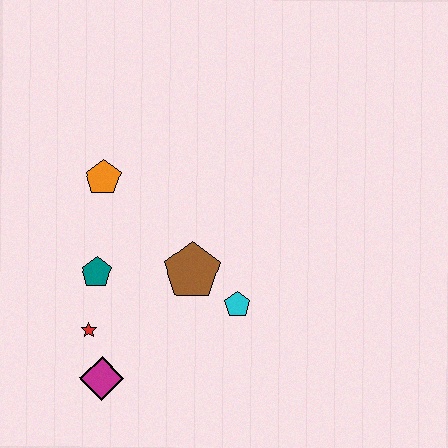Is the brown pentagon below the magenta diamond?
No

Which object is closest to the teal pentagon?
The red star is closest to the teal pentagon.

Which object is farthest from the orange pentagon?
The magenta diamond is farthest from the orange pentagon.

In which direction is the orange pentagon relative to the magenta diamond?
The orange pentagon is above the magenta diamond.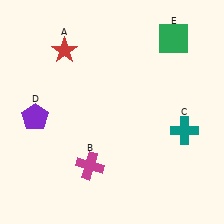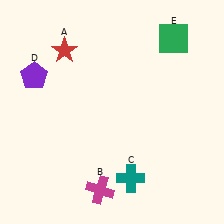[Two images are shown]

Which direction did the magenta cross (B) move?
The magenta cross (B) moved down.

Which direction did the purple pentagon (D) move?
The purple pentagon (D) moved up.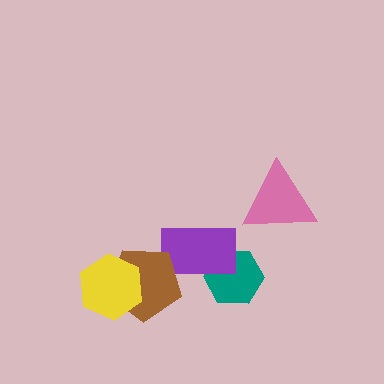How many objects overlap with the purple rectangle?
2 objects overlap with the purple rectangle.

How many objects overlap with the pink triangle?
0 objects overlap with the pink triangle.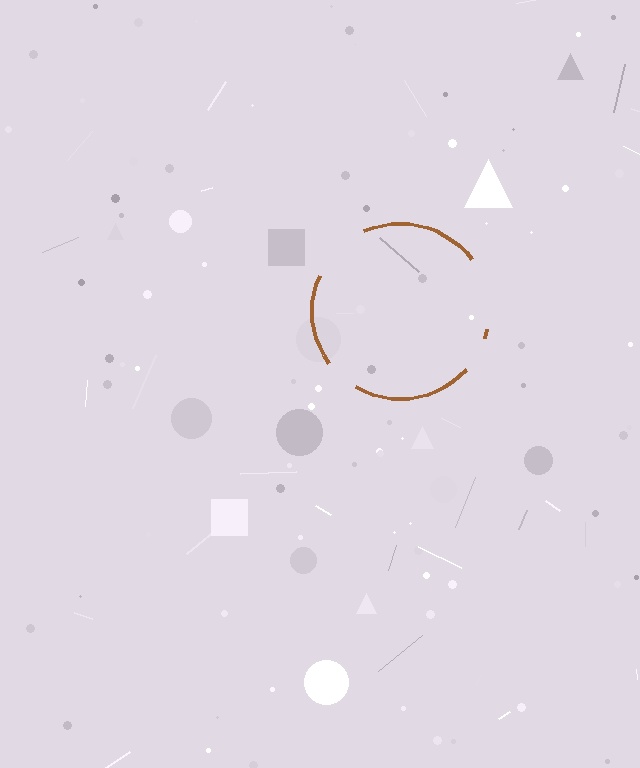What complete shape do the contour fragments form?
The contour fragments form a circle.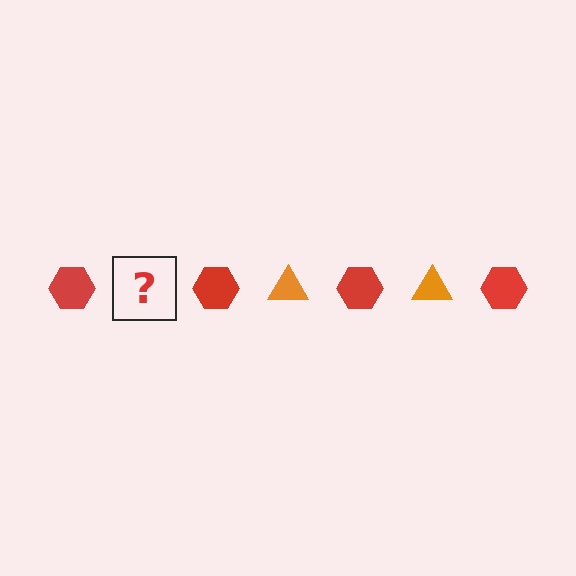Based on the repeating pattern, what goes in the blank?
The blank should be an orange triangle.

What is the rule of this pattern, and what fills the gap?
The rule is that the pattern alternates between red hexagon and orange triangle. The gap should be filled with an orange triangle.